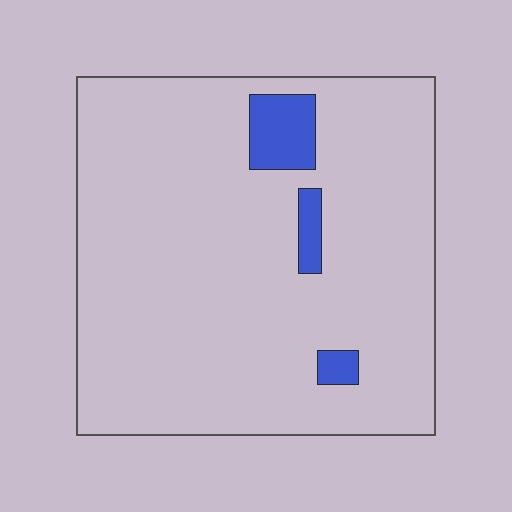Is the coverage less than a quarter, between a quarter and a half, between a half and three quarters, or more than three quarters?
Less than a quarter.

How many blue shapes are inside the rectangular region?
3.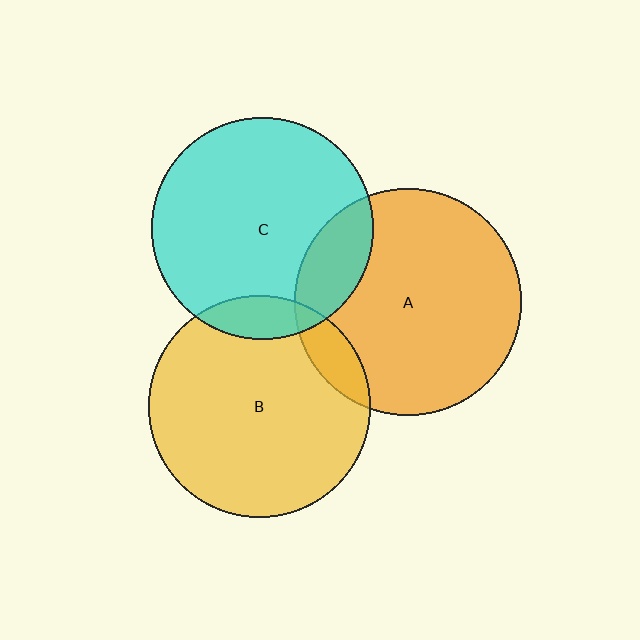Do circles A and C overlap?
Yes.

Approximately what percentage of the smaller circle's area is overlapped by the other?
Approximately 15%.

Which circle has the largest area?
Circle A (orange).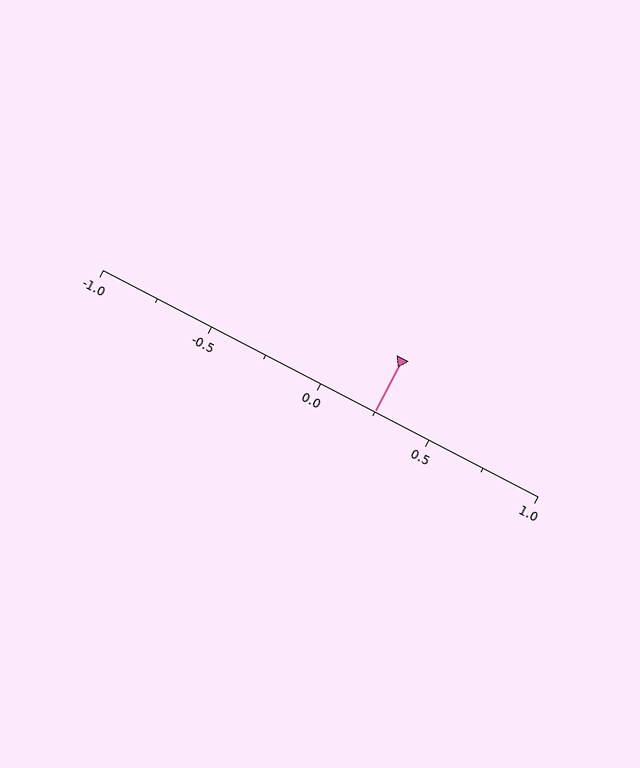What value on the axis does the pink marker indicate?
The marker indicates approximately 0.25.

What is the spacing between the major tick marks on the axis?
The major ticks are spaced 0.5 apart.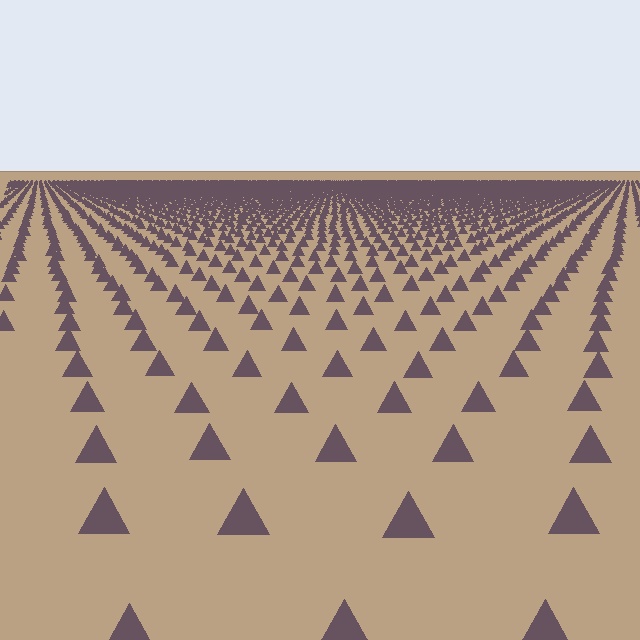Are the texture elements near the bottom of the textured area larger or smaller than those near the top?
Larger. Near the bottom, elements are closer to the viewer and appear at a bigger on-screen size.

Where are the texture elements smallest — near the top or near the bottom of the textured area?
Near the top.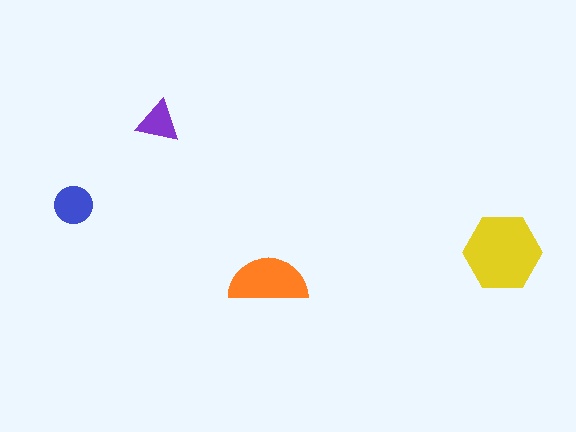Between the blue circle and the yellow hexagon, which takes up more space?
The yellow hexagon.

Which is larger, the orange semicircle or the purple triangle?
The orange semicircle.